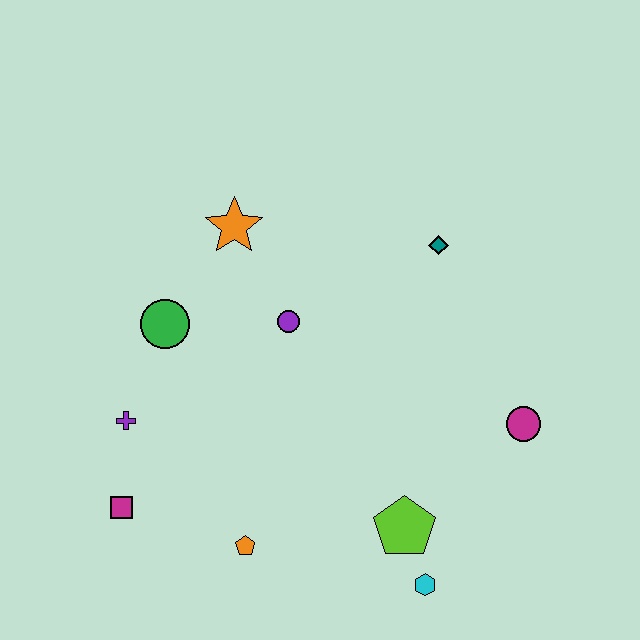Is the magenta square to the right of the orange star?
No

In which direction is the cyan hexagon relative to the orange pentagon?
The cyan hexagon is to the right of the orange pentagon.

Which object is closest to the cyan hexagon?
The lime pentagon is closest to the cyan hexagon.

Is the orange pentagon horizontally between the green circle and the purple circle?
Yes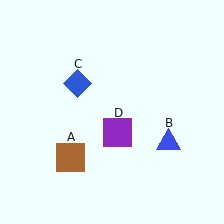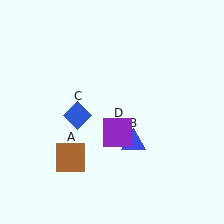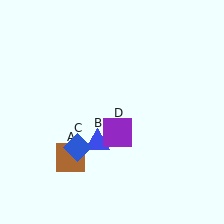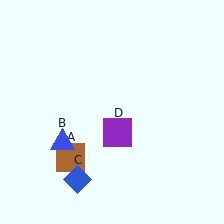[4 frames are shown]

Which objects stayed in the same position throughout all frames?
Brown square (object A) and purple square (object D) remained stationary.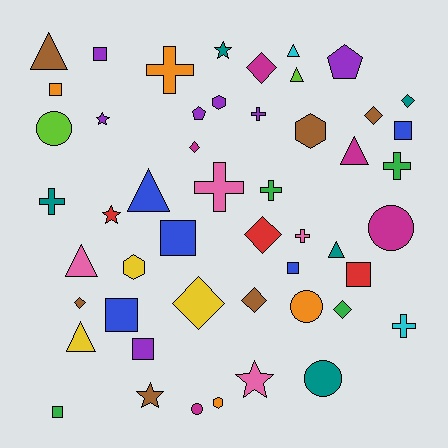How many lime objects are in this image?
There are 2 lime objects.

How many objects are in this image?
There are 50 objects.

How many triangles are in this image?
There are 8 triangles.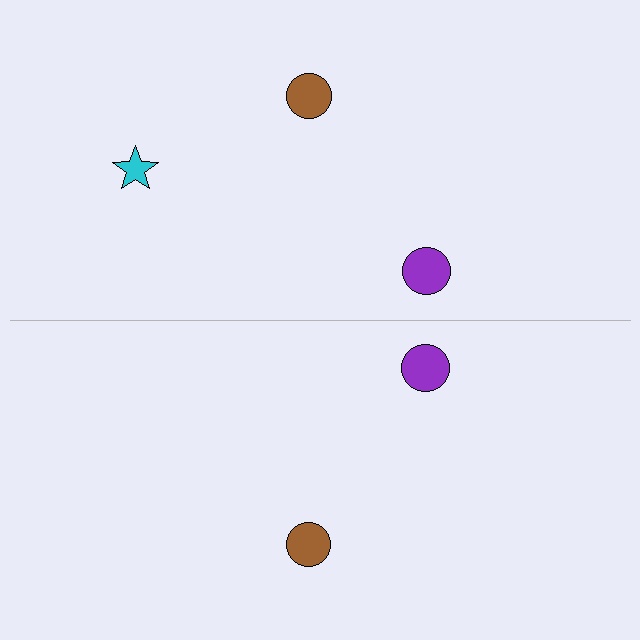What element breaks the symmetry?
A cyan star is missing from the bottom side.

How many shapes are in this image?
There are 5 shapes in this image.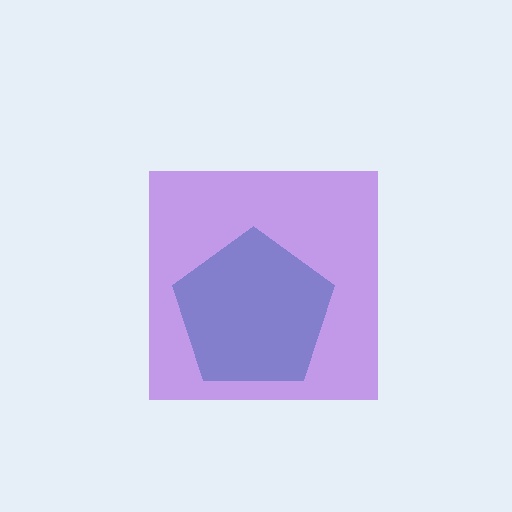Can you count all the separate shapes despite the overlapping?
Yes, there are 2 separate shapes.